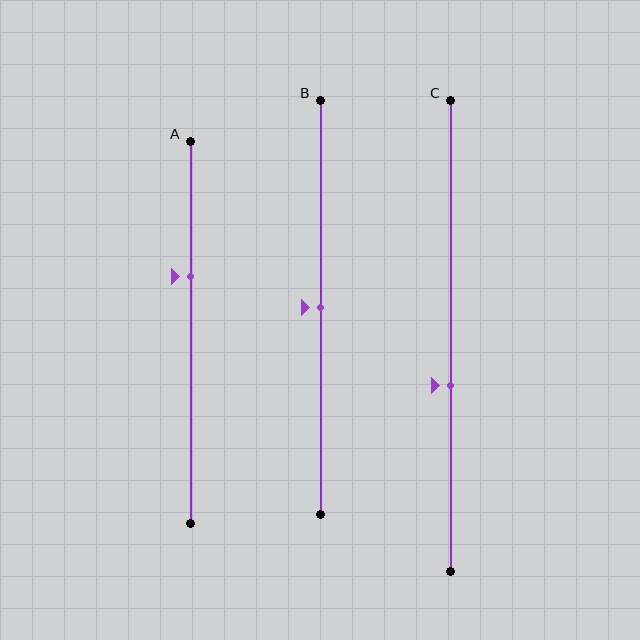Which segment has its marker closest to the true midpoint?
Segment B has its marker closest to the true midpoint.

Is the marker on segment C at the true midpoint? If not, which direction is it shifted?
No, the marker on segment C is shifted downward by about 11% of the segment length.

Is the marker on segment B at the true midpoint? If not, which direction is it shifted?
Yes, the marker on segment B is at the true midpoint.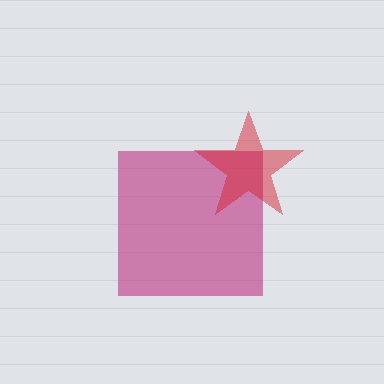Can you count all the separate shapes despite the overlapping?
Yes, there are 2 separate shapes.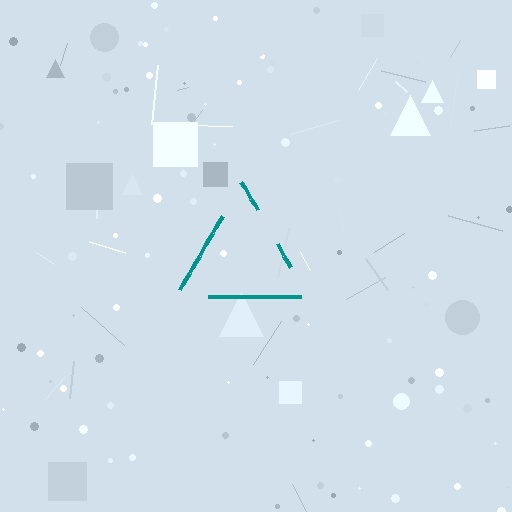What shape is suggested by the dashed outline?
The dashed outline suggests a triangle.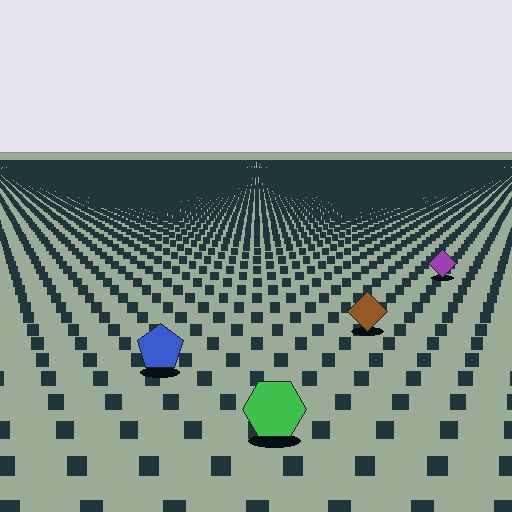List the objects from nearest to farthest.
From nearest to farthest: the green hexagon, the blue pentagon, the brown diamond, the purple diamond.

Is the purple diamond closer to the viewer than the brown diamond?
No. The brown diamond is closer — you can tell from the texture gradient: the ground texture is coarser near it.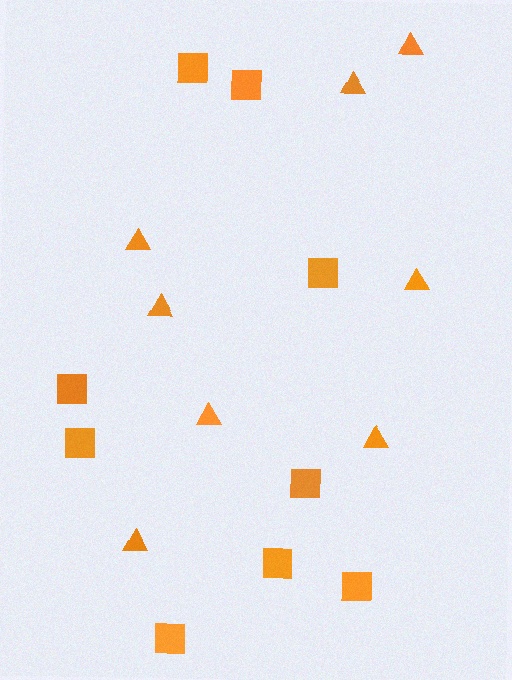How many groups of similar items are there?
There are 2 groups: one group of triangles (8) and one group of squares (9).